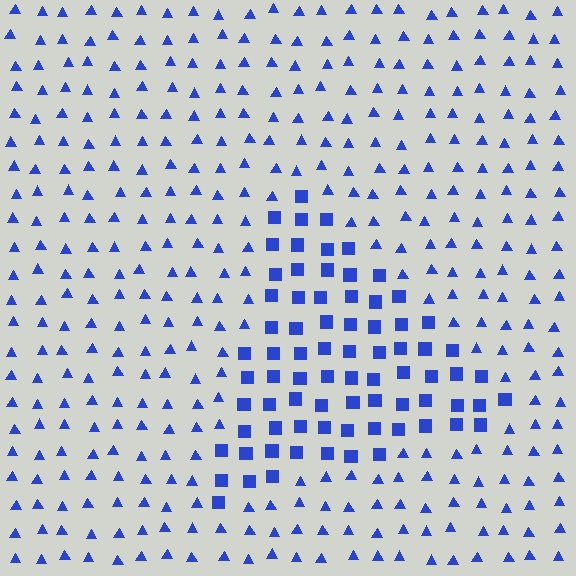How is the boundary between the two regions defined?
The boundary is defined by a change in element shape: squares inside vs. triangles outside. All elements share the same color and spacing.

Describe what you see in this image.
The image is filled with small blue elements arranged in a uniform grid. A triangle-shaped region contains squares, while the surrounding area contains triangles. The boundary is defined purely by the change in element shape.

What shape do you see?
I see a triangle.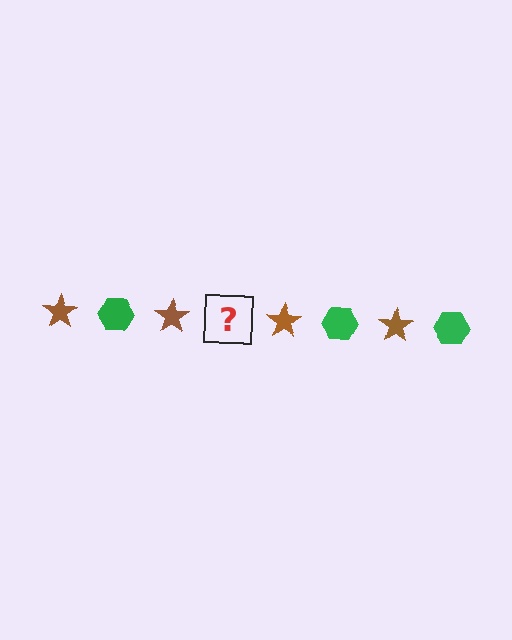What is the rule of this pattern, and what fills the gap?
The rule is that the pattern alternates between brown star and green hexagon. The gap should be filled with a green hexagon.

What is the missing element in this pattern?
The missing element is a green hexagon.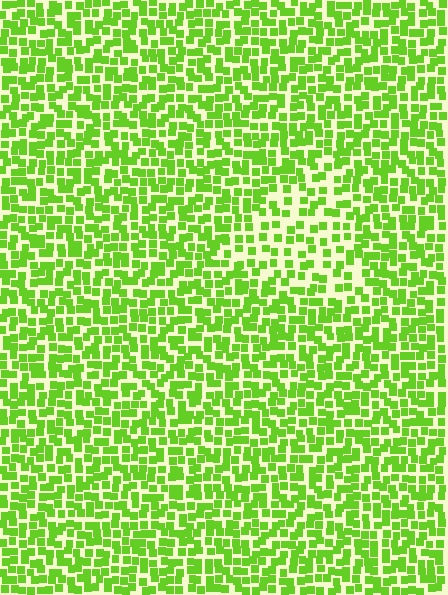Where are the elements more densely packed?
The elements are more densely packed outside the triangle boundary.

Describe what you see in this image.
The image contains small lime elements arranged at two different densities. A triangle-shaped region is visible where the elements are less densely packed than the surrounding area.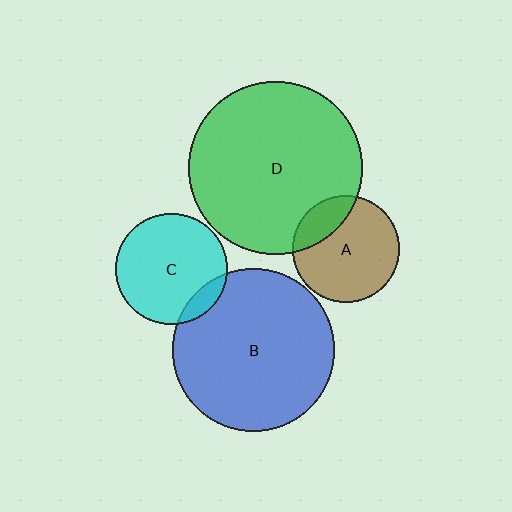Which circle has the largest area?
Circle D (green).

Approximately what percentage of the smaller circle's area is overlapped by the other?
Approximately 20%.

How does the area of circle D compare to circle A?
Approximately 2.6 times.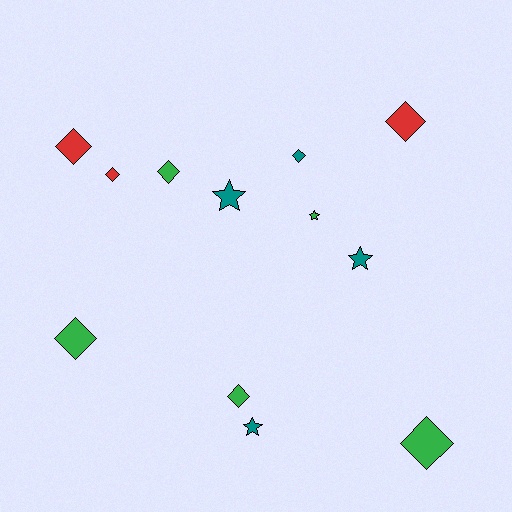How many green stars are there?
There is 1 green star.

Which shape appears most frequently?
Diamond, with 8 objects.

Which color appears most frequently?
Green, with 5 objects.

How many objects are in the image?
There are 12 objects.